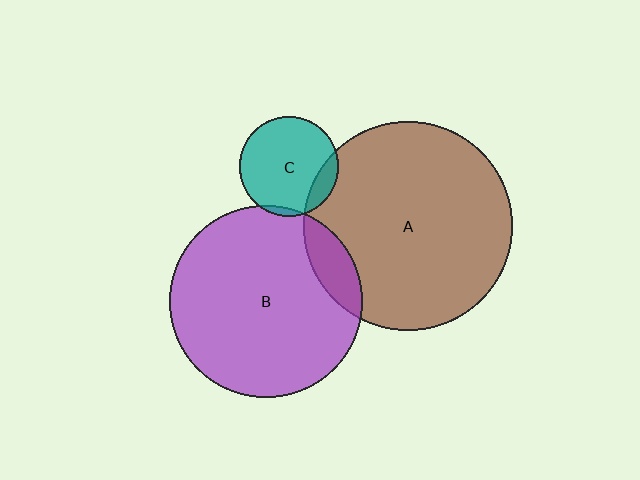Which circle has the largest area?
Circle A (brown).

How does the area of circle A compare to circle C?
Approximately 4.4 times.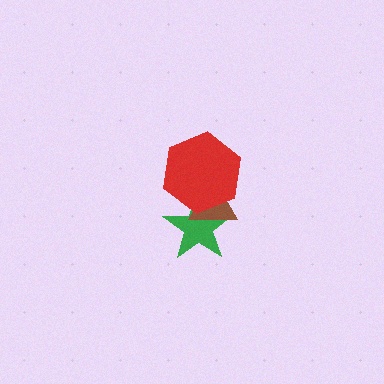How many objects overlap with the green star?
2 objects overlap with the green star.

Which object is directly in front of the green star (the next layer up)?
The brown triangle is directly in front of the green star.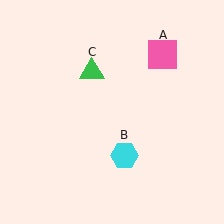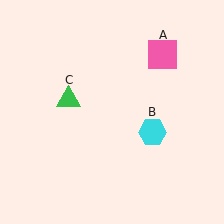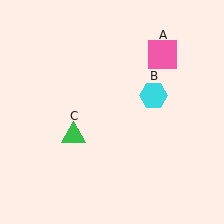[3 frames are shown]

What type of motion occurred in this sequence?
The cyan hexagon (object B), green triangle (object C) rotated counterclockwise around the center of the scene.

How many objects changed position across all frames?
2 objects changed position: cyan hexagon (object B), green triangle (object C).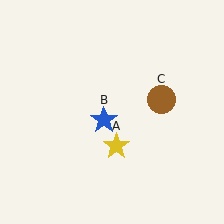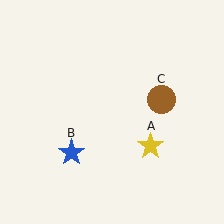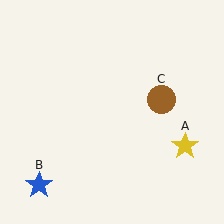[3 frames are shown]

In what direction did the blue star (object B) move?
The blue star (object B) moved down and to the left.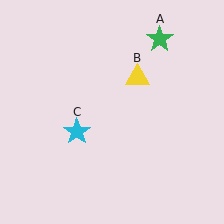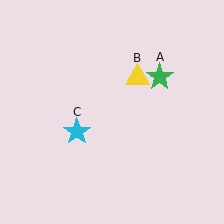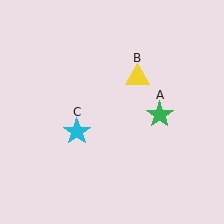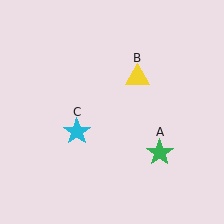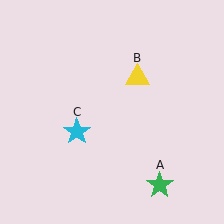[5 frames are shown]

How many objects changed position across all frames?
1 object changed position: green star (object A).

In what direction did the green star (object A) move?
The green star (object A) moved down.